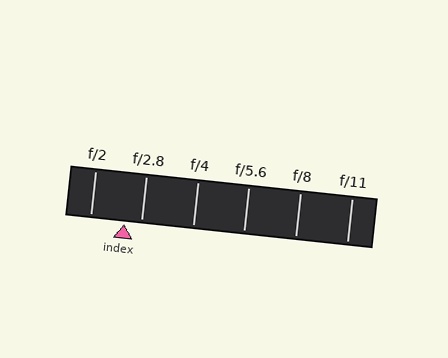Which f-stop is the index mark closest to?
The index mark is closest to f/2.8.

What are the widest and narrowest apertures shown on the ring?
The widest aperture shown is f/2 and the narrowest is f/11.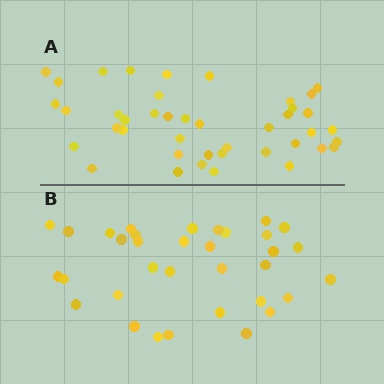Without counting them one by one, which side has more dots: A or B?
Region A (the top region) has more dots.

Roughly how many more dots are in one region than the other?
Region A has roughly 8 or so more dots than region B.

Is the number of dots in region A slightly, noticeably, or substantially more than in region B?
Region A has only slightly more — the two regions are fairly close. The ratio is roughly 1.2 to 1.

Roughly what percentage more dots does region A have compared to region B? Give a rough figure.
About 25% more.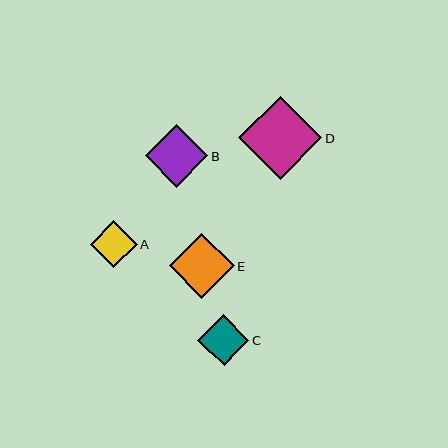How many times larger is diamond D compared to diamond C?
Diamond D is approximately 1.6 times the size of diamond C.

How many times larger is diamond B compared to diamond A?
Diamond B is approximately 1.3 times the size of diamond A.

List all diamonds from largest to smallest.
From largest to smallest: D, E, B, C, A.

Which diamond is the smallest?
Diamond A is the smallest with a size of approximately 47 pixels.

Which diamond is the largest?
Diamond D is the largest with a size of approximately 83 pixels.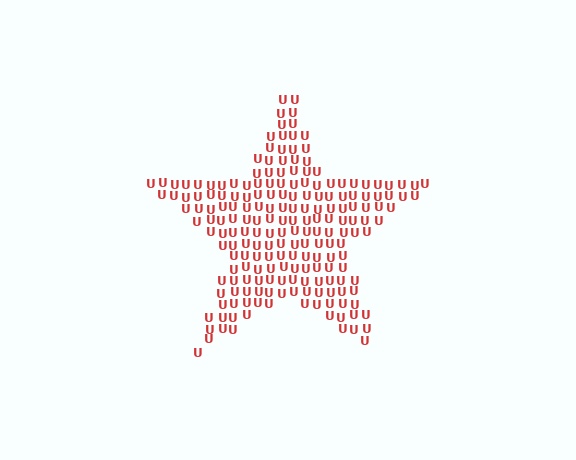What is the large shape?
The large shape is a star.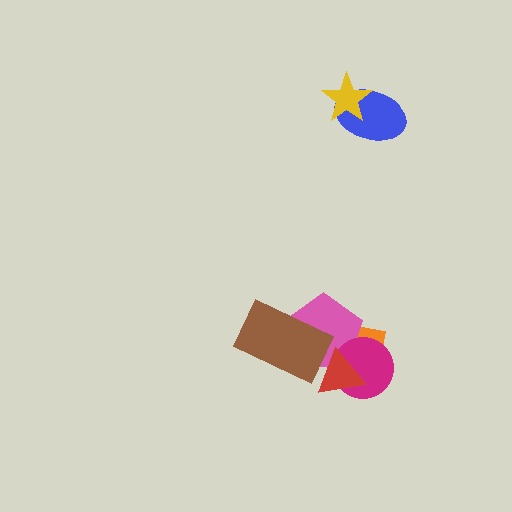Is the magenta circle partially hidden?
Yes, it is partially covered by another shape.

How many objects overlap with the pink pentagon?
4 objects overlap with the pink pentagon.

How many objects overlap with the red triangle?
3 objects overlap with the red triangle.